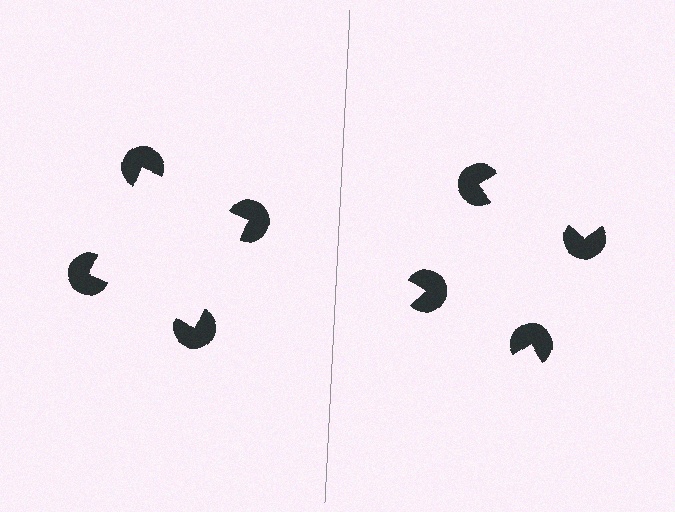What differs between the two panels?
The pac-man discs are positioned identically on both sides; only the wedge orientations differ. On the left they align to a square; on the right they are misaligned.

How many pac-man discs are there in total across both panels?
8 — 4 on each side.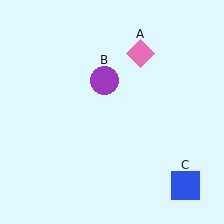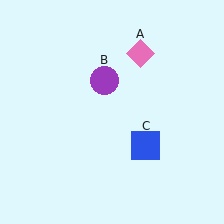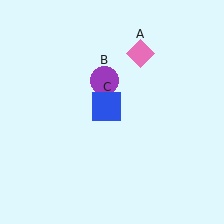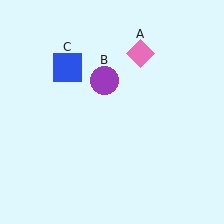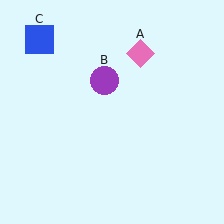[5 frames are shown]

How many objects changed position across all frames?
1 object changed position: blue square (object C).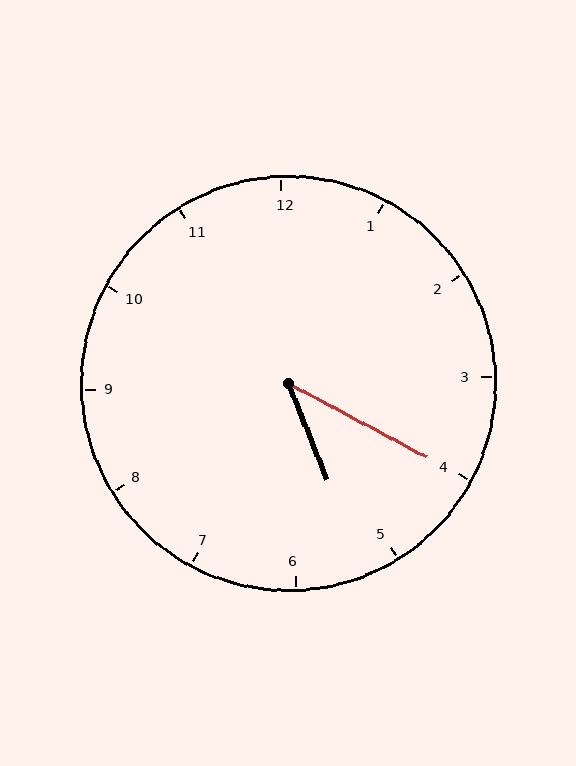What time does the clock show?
5:20.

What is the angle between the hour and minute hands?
Approximately 40 degrees.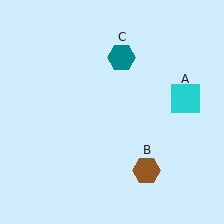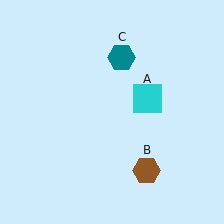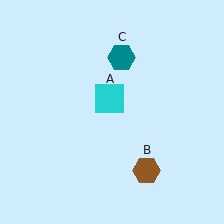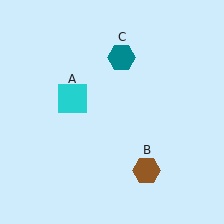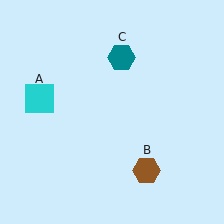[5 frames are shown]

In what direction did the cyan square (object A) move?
The cyan square (object A) moved left.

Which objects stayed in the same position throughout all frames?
Brown hexagon (object B) and teal hexagon (object C) remained stationary.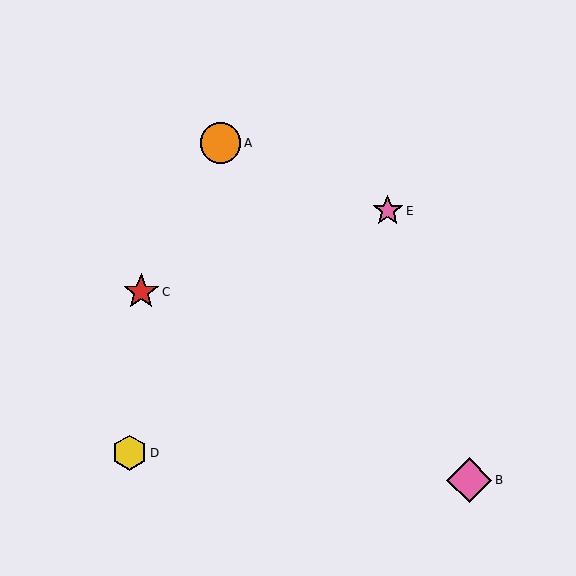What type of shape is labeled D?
Shape D is a yellow hexagon.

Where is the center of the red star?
The center of the red star is at (141, 292).